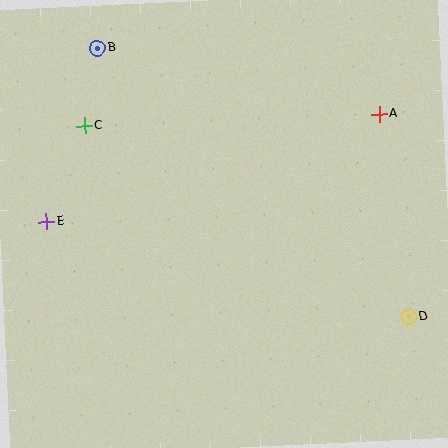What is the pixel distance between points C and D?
The distance between C and D is 376 pixels.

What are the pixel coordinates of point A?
Point A is at (379, 114).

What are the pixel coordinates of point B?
Point B is at (98, 48).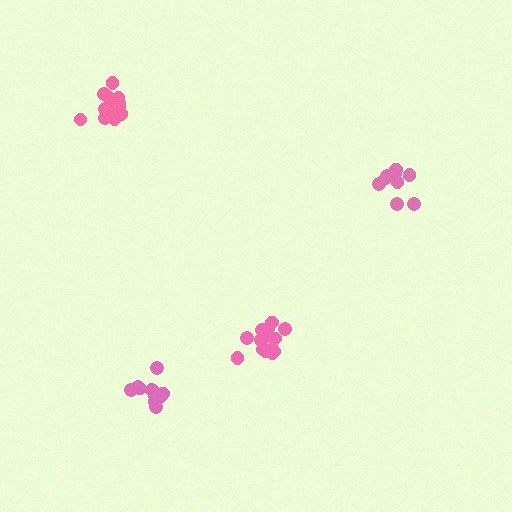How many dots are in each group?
Group 1: 12 dots, Group 2: 14 dots, Group 3: 9 dots, Group 4: 15 dots (50 total).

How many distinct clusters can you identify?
There are 4 distinct clusters.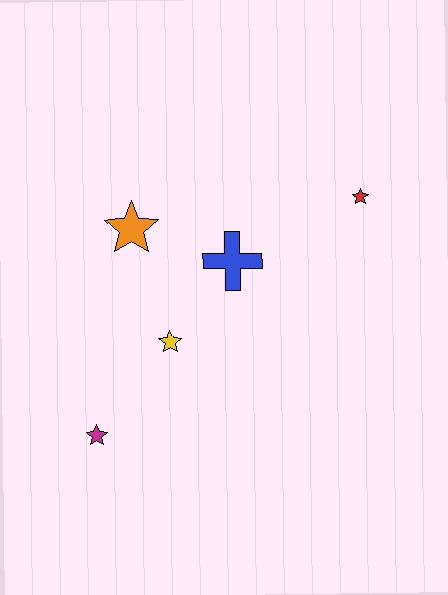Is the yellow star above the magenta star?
Yes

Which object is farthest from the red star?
The magenta star is farthest from the red star.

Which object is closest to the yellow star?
The blue cross is closest to the yellow star.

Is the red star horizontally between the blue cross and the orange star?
No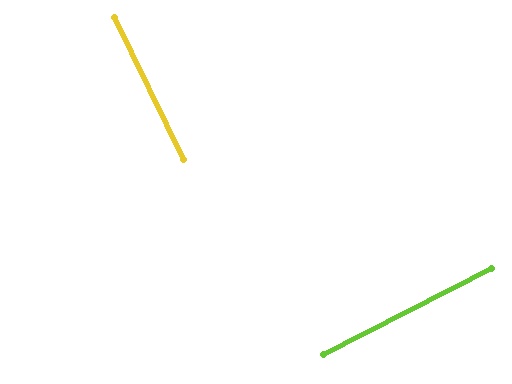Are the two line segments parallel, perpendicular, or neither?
Perpendicular — they meet at approximately 89°.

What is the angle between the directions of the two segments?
Approximately 89 degrees.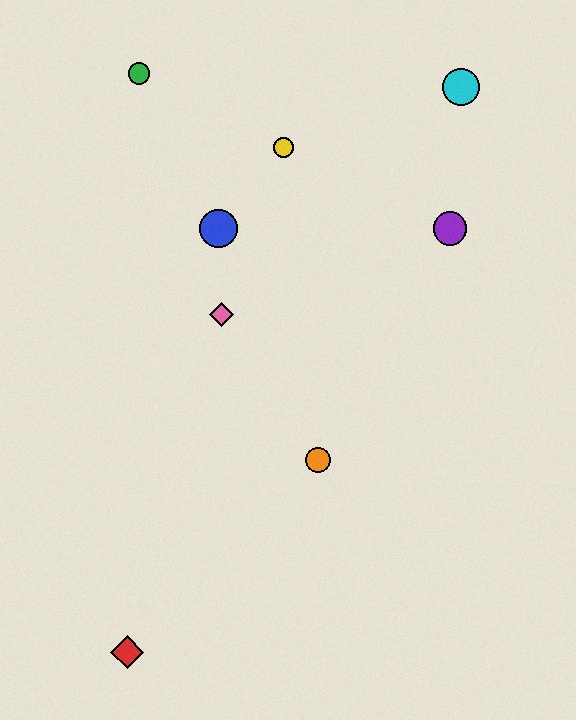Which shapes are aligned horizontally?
The blue circle, the purple circle are aligned horizontally.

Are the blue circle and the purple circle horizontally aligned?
Yes, both are at y≈229.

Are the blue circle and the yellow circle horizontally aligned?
No, the blue circle is at y≈229 and the yellow circle is at y≈147.